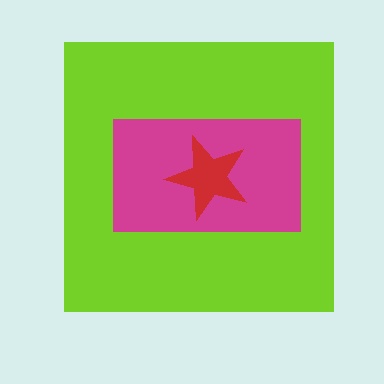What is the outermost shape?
The lime square.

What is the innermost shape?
The red star.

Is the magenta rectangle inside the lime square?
Yes.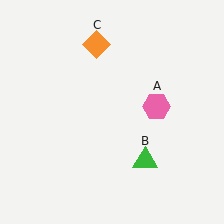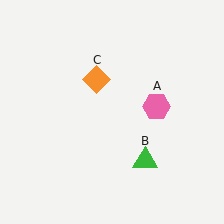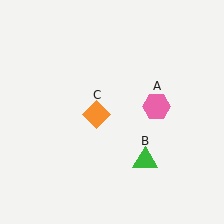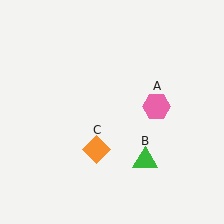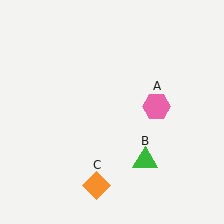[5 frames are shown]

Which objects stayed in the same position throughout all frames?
Pink hexagon (object A) and green triangle (object B) remained stationary.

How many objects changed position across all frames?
1 object changed position: orange diamond (object C).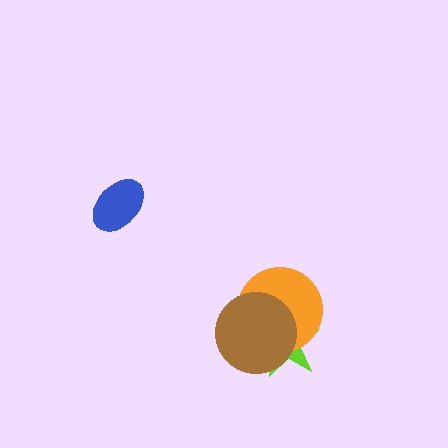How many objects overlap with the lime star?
2 objects overlap with the lime star.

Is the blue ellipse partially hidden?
No, no other shape covers it.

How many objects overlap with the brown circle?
2 objects overlap with the brown circle.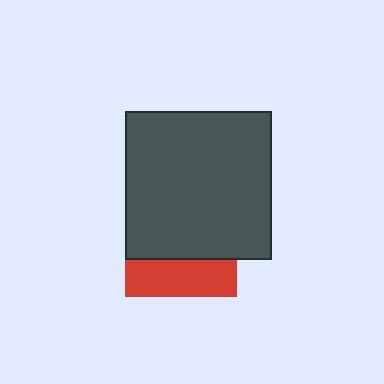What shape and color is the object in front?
The object in front is a dark gray rectangle.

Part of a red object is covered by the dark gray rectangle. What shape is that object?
It is a square.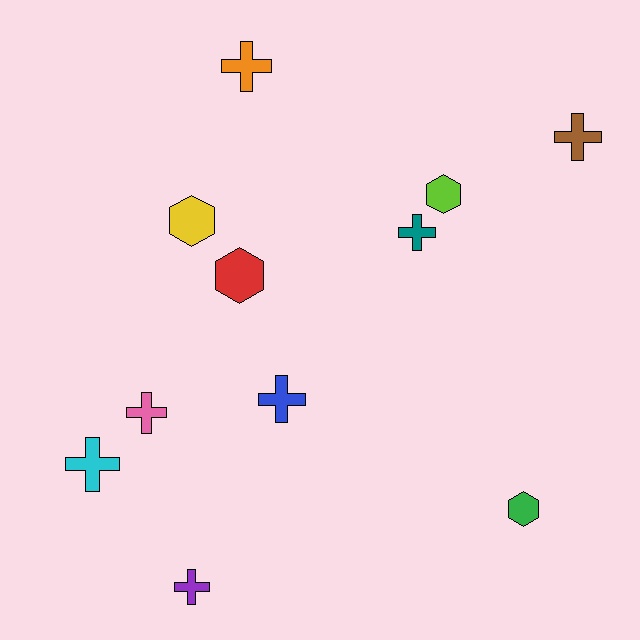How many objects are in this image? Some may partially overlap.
There are 11 objects.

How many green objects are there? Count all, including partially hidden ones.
There is 1 green object.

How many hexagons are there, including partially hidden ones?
There are 4 hexagons.